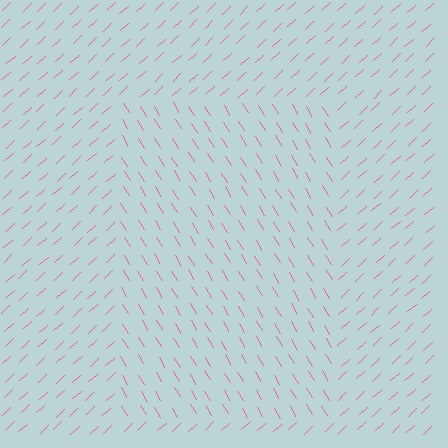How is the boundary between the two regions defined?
The boundary is defined purely by a change in line orientation (approximately 78 degrees difference). All lines are the same color and thickness.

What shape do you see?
I see a rectangle.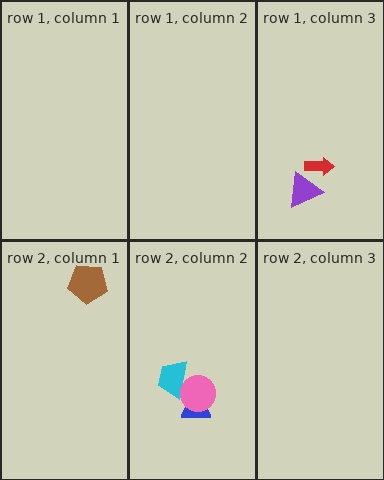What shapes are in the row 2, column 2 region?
The cyan trapezoid, the blue semicircle, the pink circle.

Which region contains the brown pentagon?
The row 2, column 1 region.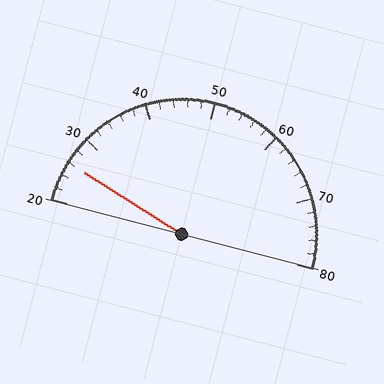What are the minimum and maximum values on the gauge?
The gauge ranges from 20 to 80.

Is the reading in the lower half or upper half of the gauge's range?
The reading is in the lower half of the range (20 to 80).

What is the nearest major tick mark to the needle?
The nearest major tick mark is 30.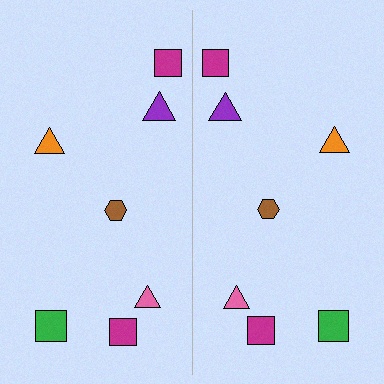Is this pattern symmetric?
Yes, this pattern has bilateral (reflection) symmetry.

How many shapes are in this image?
There are 14 shapes in this image.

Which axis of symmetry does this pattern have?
The pattern has a vertical axis of symmetry running through the center of the image.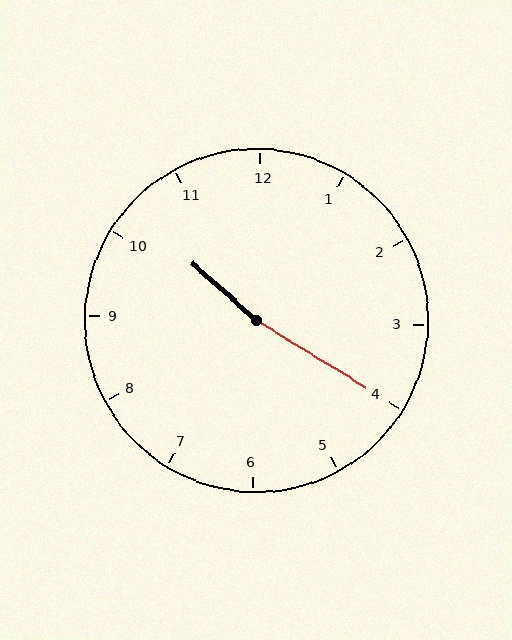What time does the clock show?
10:20.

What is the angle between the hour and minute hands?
Approximately 170 degrees.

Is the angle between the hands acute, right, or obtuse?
It is obtuse.